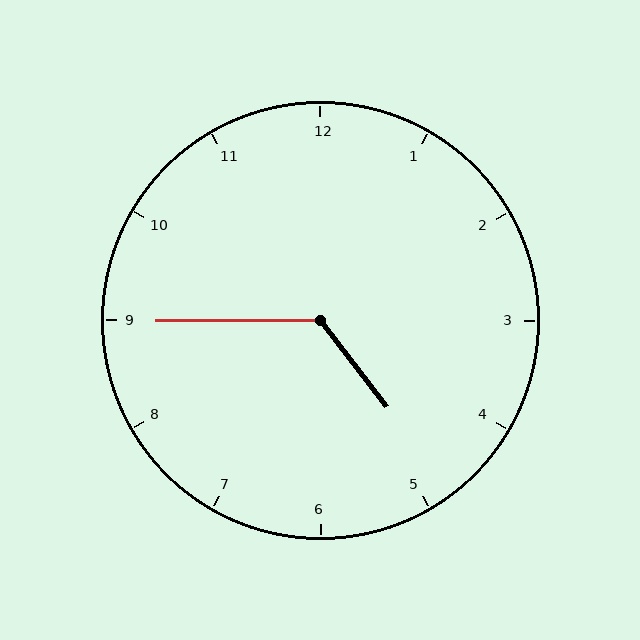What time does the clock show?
4:45.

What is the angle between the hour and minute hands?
Approximately 128 degrees.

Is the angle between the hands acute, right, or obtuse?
It is obtuse.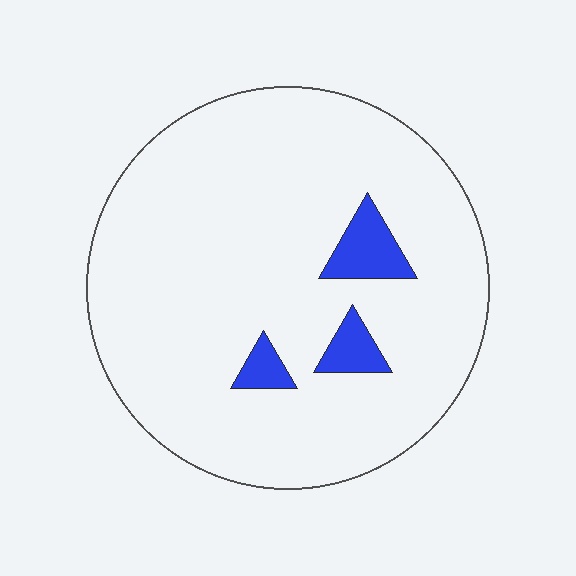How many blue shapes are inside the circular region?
3.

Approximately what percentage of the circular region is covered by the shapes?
Approximately 5%.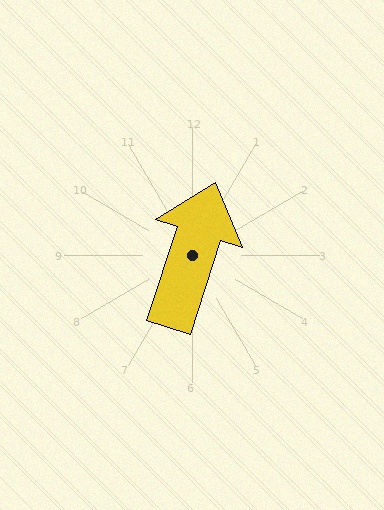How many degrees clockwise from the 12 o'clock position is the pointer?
Approximately 18 degrees.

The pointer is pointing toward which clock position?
Roughly 1 o'clock.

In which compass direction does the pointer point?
North.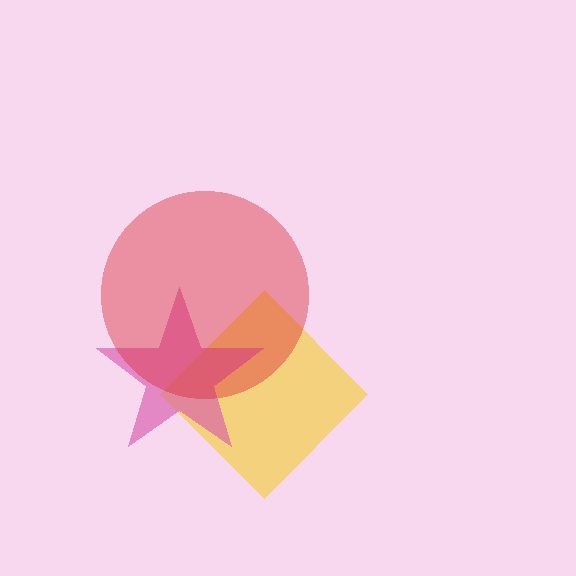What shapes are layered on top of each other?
The layered shapes are: a yellow diamond, a pink star, a red circle.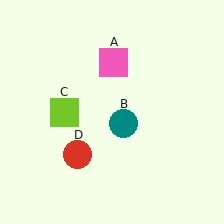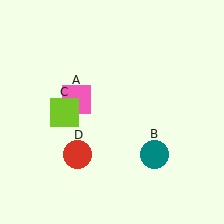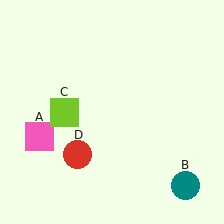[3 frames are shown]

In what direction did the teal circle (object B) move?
The teal circle (object B) moved down and to the right.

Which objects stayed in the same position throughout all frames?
Lime square (object C) and red circle (object D) remained stationary.